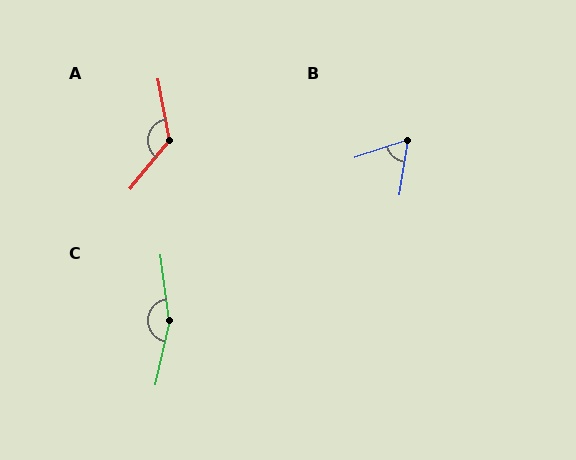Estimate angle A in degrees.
Approximately 130 degrees.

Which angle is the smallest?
B, at approximately 63 degrees.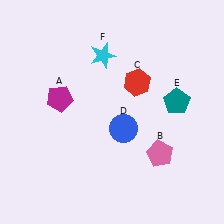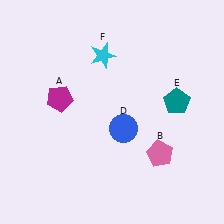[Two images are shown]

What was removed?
The red hexagon (C) was removed in Image 2.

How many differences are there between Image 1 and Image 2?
There is 1 difference between the two images.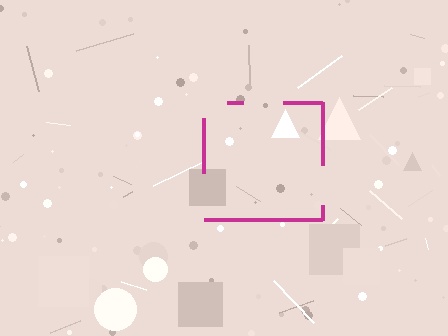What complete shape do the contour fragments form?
The contour fragments form a square.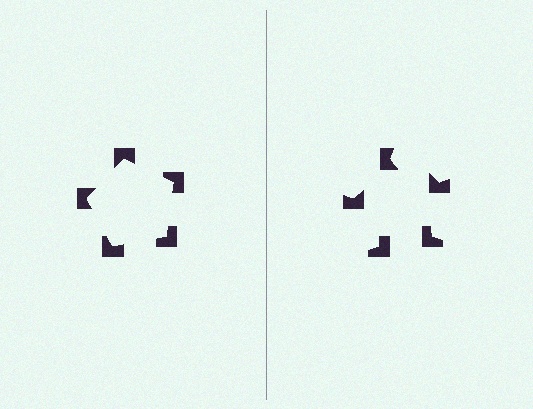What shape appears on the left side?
An illusory pentagon.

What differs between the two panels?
The notched squares are positioned identically on both sides; only the wedge orientations differ. On the left they align to a pentagon; on the right they are misaligned.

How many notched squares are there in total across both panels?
10 — 5 on each side.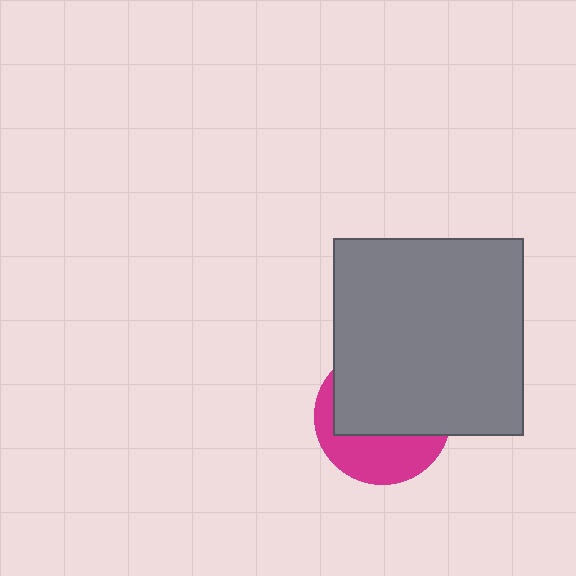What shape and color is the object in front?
The object in front is a gray rectangle.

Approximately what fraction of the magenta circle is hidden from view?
Roughly 61% of the magenta circle is hidden behind the gray rectangle.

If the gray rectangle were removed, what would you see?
You would see the complete magenta circle.